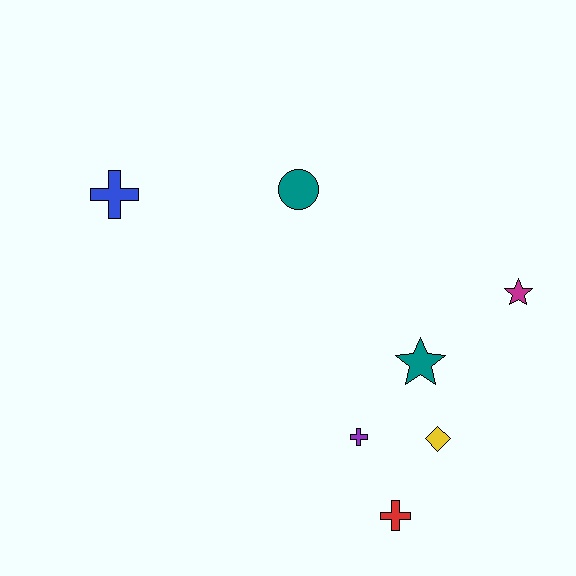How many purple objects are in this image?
There is 1 purple object.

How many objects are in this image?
There are 7 objects.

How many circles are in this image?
There is 1 circle.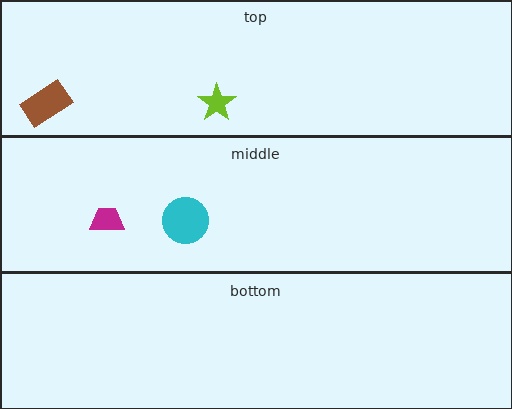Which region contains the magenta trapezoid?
The middle region.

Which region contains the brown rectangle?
The top region.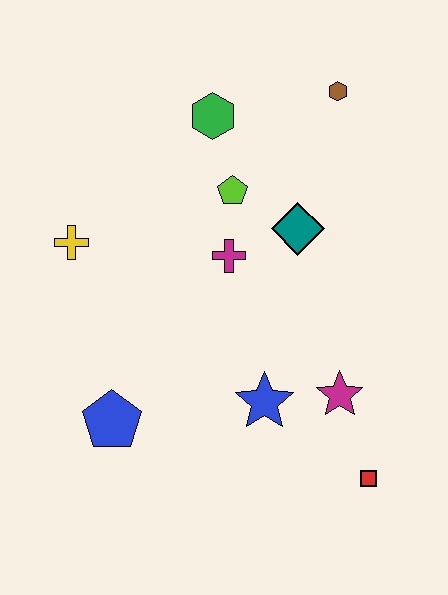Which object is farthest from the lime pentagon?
The red square is farthest from the lime pentagon.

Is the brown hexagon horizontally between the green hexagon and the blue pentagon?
No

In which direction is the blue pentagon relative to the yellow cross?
The blue pentagon is below the yellow cross.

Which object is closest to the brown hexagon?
The green hexagon is closest to the brown hexagon.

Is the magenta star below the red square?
No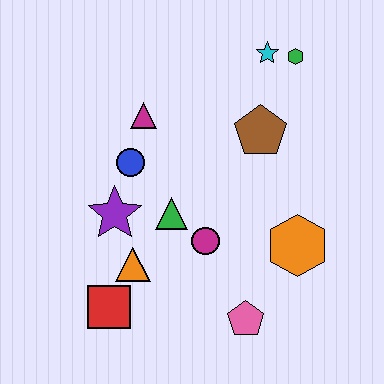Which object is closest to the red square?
The orange triangle is closest to the red square.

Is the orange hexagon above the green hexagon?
No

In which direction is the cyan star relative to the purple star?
The cyan star is above the purple star.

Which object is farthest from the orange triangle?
The green hexagon is farthest from the orange triangle.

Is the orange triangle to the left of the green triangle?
Yes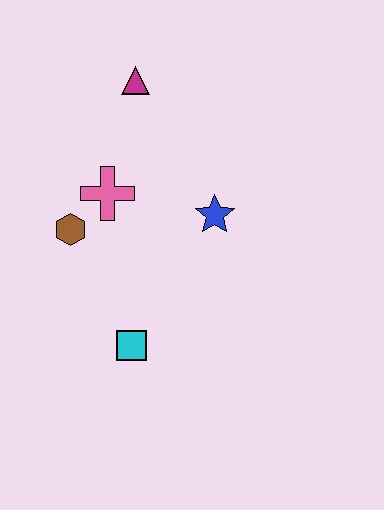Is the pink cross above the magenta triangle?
No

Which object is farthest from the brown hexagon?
The magenta triangle is farthest from the brown hexagon.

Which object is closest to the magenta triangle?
The pink cross is closest to the magenta triangle.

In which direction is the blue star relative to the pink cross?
The blue star is to the right of the pink cross.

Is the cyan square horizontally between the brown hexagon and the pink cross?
No